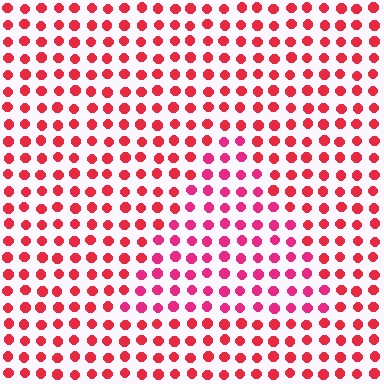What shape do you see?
I see a triangle.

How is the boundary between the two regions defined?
The boundary is defined purely by a slight shift in hue (about 22 degrees). Spacing, size, and orientation are identical on both sides.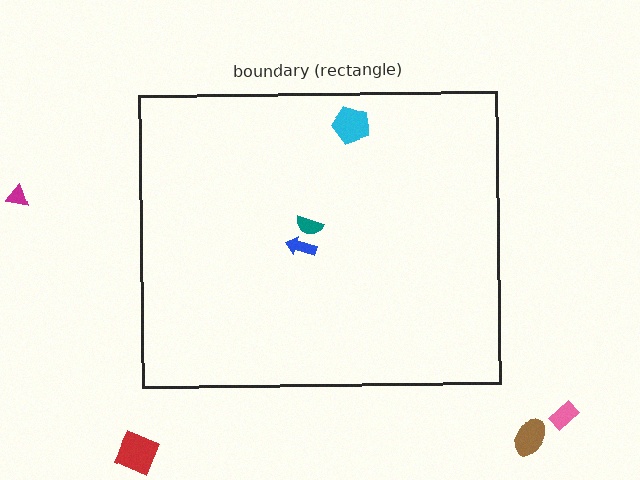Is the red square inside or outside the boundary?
Outside.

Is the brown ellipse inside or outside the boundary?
Outside.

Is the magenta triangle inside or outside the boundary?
Outside.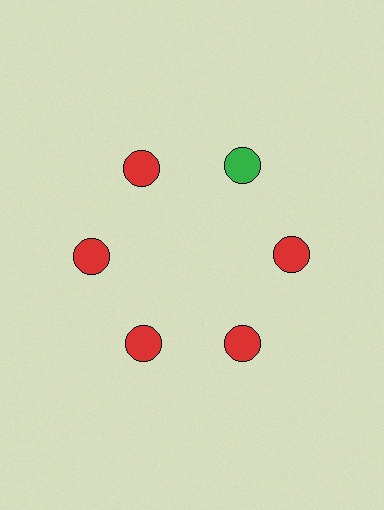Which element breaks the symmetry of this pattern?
The green circle at roughly the 1 o'clock position breaks the symmetry. All other shapes are red circles.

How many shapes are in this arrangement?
There are 6 shapes arranged in a ring pattern.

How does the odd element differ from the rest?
It has a different color: green instead of red.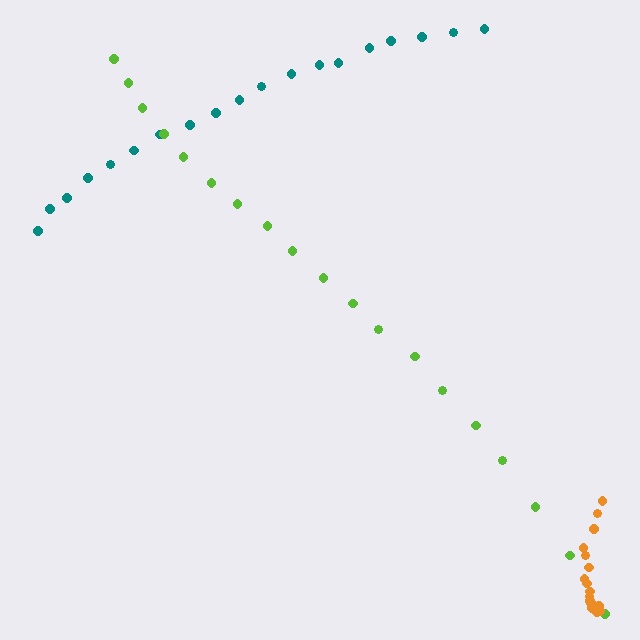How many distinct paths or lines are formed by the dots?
There are 3 distinct paths.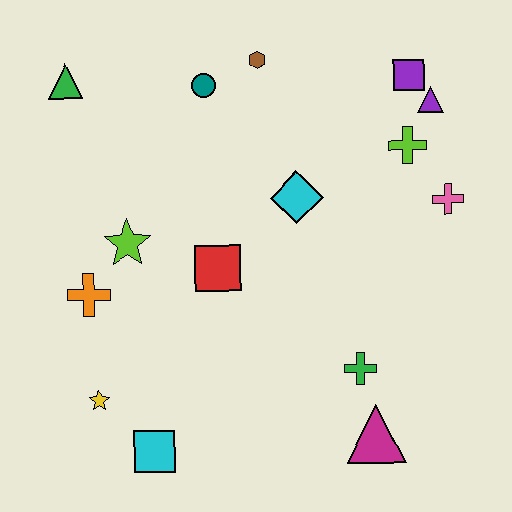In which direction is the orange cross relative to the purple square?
The orange cross is to the left of the purple square.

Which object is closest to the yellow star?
The cyan square is closest to the yellow star.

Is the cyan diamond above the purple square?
No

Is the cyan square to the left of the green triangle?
No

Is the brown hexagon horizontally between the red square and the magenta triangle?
Yes